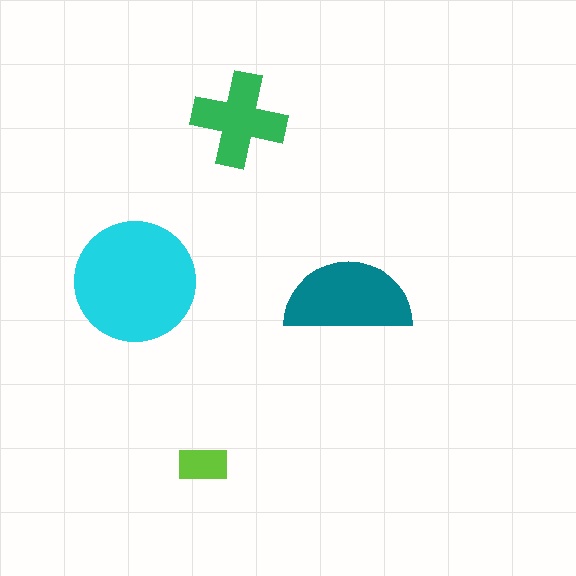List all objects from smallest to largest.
The lime rectangle, the green cross, the teal semicircle, the cyan circle.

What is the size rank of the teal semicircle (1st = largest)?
2nd.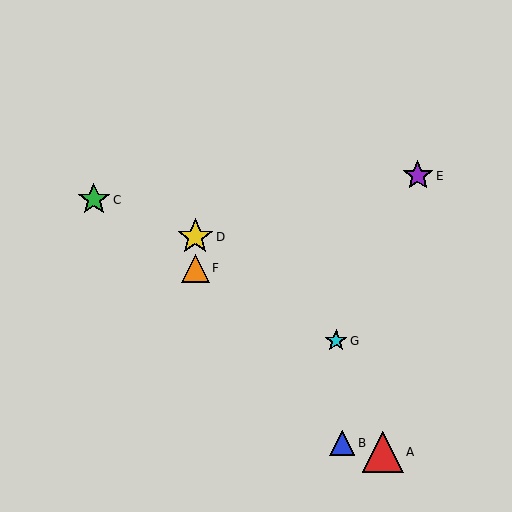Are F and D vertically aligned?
Yes, both are at x≈195.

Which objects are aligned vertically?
Objects D, F are aligned vertically.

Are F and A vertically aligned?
No, F is at x≈195 and A is at x≈383.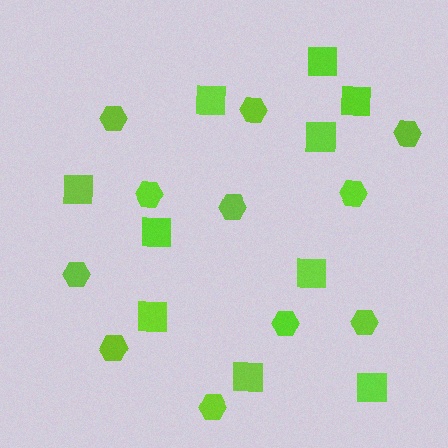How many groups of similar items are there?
There are 2 groups: one group of squares (10) and one group of hexagons (11).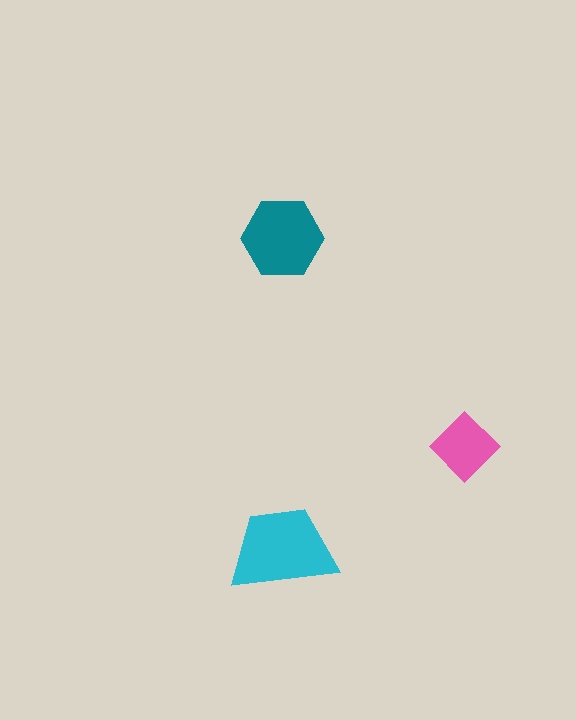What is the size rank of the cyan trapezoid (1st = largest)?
1st.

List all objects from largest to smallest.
The cyan trapezoid, the teal hexagon, the pink diamond.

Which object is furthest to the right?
The pink diamond is rightmost.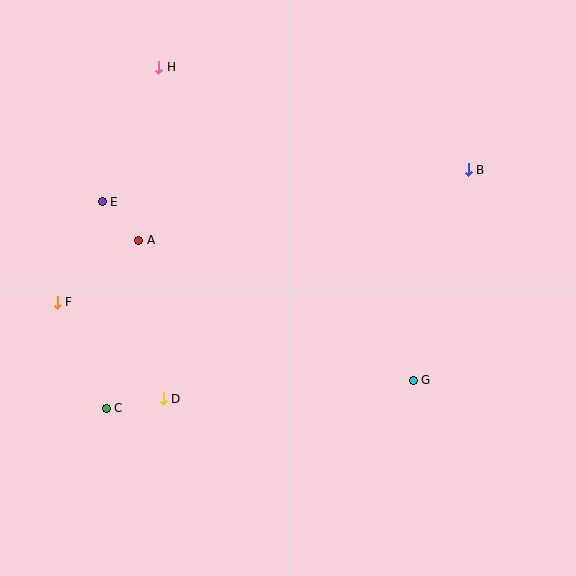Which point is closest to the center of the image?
Point G at (413, 380) is closest to the center.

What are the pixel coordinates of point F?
Point F is at (57, 302).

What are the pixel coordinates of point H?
Point H is at (159, 67).